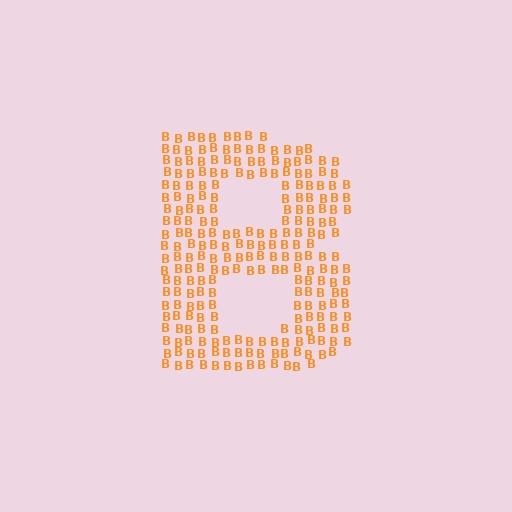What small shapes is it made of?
It is made of small letter B's.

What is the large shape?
The large shape is the letter B.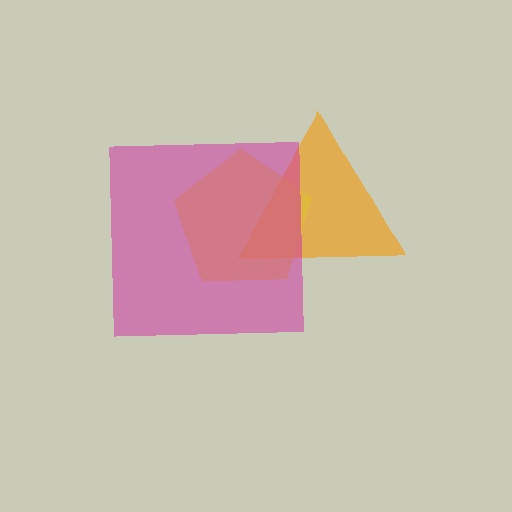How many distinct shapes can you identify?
There are 3 distinct shapes: an orange triangle, a yellow pentagon, a magenta square.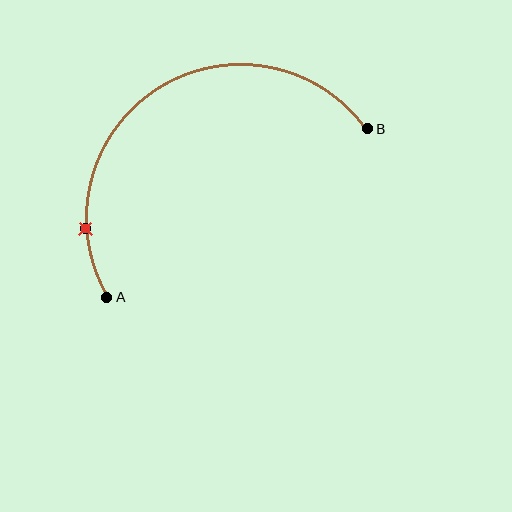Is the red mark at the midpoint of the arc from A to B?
No. The red mark lies on the arc but is closer to endpoint A. The arc midpoint would be at the point on the curve equidistant along the arc from both A and B.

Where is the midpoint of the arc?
The arc midpoint is the point on the curve farthest from the straight line joining A and B. It sits above that line.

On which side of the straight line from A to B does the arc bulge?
The arc bulges above the straight line connecting A and B.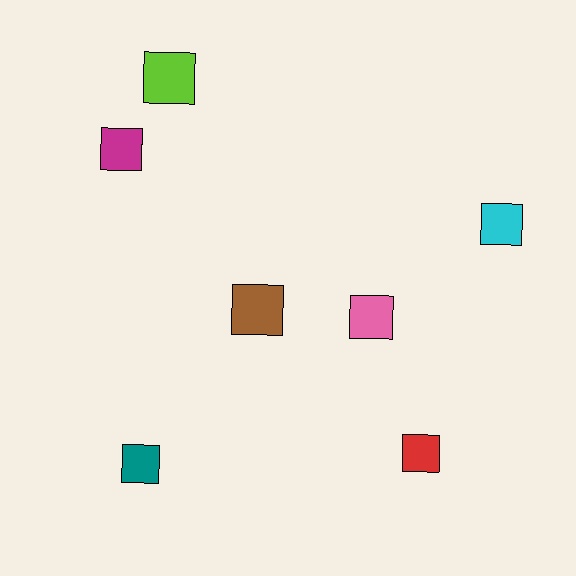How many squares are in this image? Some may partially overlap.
There are 7 squares.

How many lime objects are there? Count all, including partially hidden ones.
There is 1 lime object.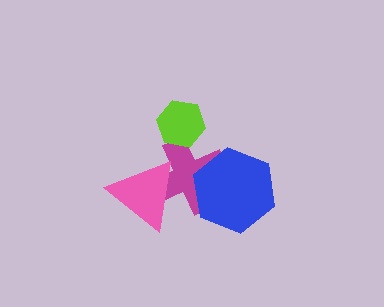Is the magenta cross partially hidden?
Yes, it is partially covered by another shape.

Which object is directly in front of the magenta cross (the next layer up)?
The pink triangle is directly in front of the magenta cross.